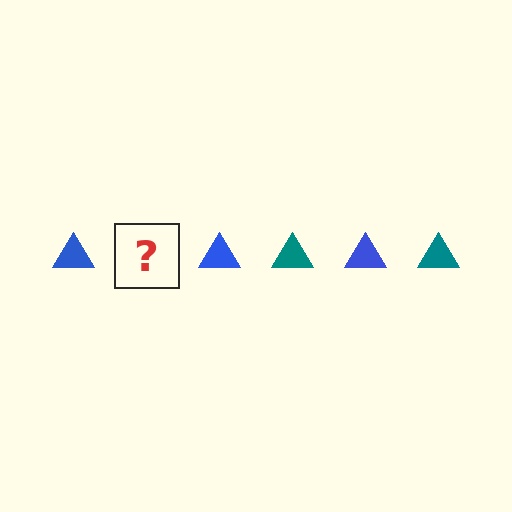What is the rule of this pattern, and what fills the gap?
The rule is that the pattern cycles through blue, teal triangles. The gap should be filled with a teal triangle.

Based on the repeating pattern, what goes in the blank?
The blank should be a teal triangle.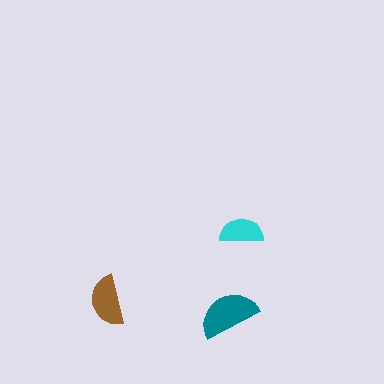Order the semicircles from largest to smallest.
the teal one, the brown one, the cyan one.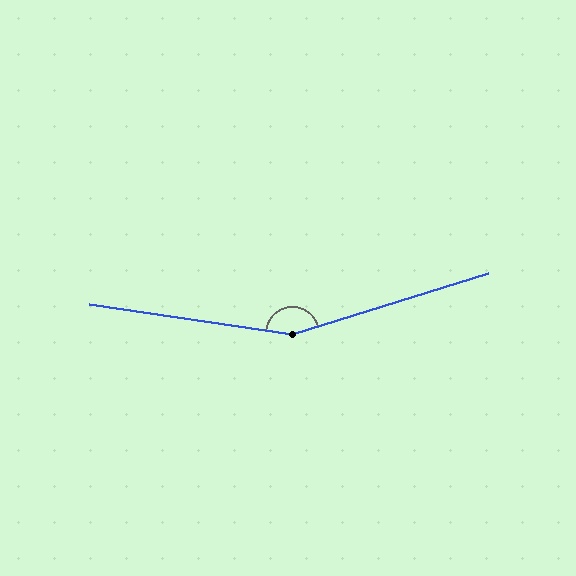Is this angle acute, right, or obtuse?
It is obtuse.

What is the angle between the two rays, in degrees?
Approximately 154 degrees.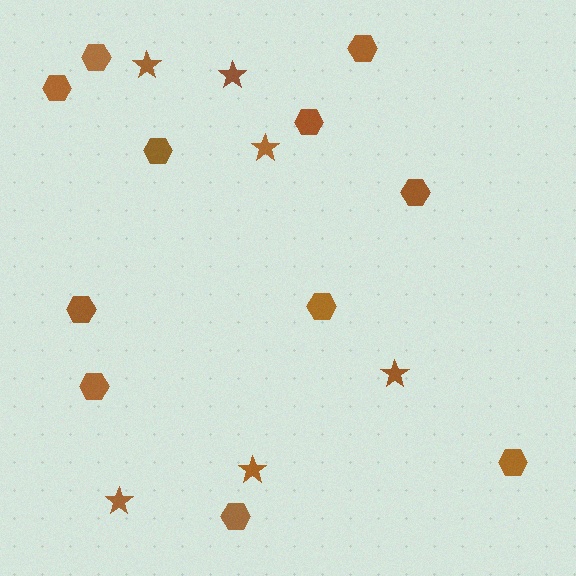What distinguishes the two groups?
There are 2 groups: one group of hexagons (11) and one group of stars (6).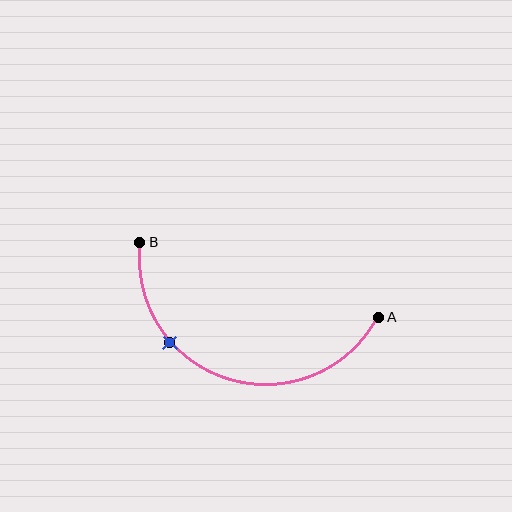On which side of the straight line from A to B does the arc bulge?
The arc bulges below the straight line connecting A and B.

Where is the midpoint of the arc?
The arc midpoint is the point on the curve farthest from the straight line joining A and B. It sits below that line.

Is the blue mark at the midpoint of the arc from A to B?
No. The blue mark lies on the arc but is closer to endpoint B. The arc midpoint would be at the point on the curve equidistant along the arc from both A and B.